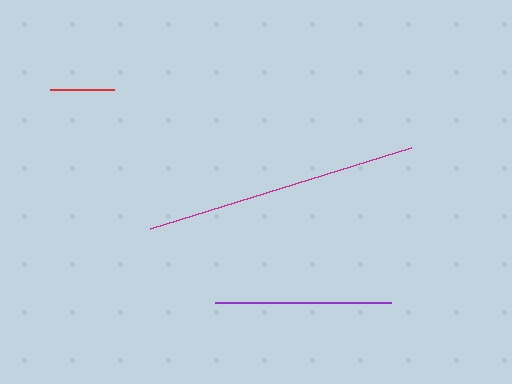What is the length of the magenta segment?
The magenta segment is approximately 273 pixels long.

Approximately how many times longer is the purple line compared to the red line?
The purple line is approximately 2.7 times the length of the red line.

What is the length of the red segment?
The red segment is approximately 64 pixels long.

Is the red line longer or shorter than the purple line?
The purple line is longer than the red line.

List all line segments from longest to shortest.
From longest to shortest: magenta, purple, red.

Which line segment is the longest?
The magenta line is the longest at approximately 273 pixels.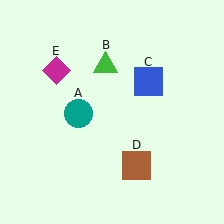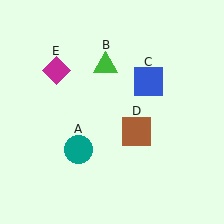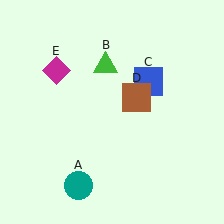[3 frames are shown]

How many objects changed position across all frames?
2 objects changed position: teal circle (object A), brown square (object D).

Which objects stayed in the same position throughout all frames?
Green triangle (object B) and blue square (object C) and magenta diamond (object E) remained stationary.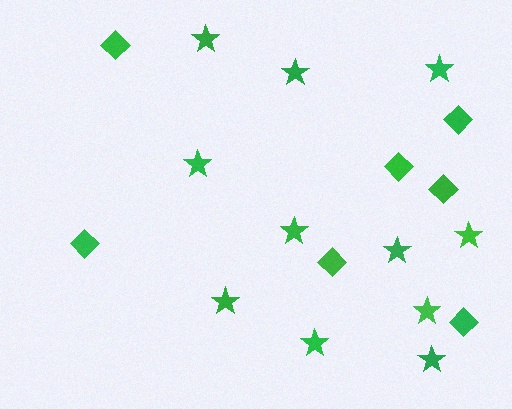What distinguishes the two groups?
There are 2 groups: one group of stars (11) and one group of diamonds (7).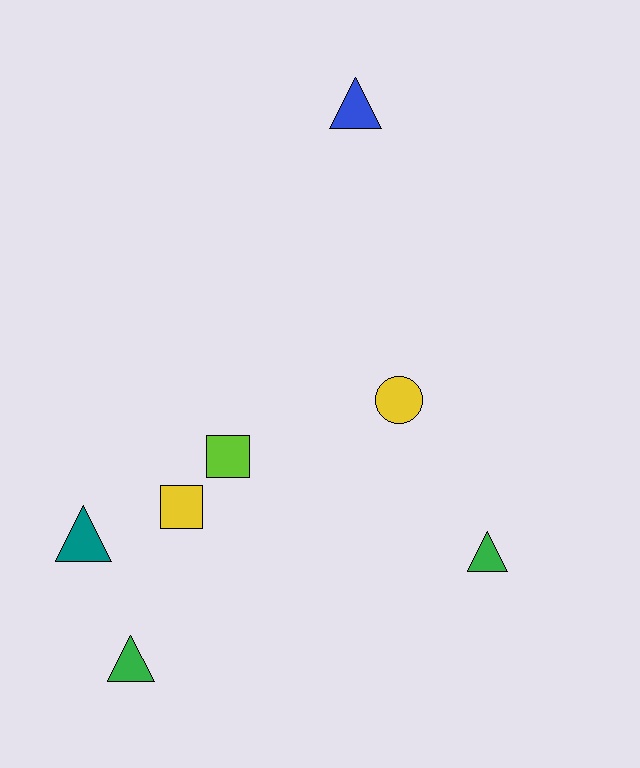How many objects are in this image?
There are 7 objects.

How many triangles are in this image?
There are 4 triangles.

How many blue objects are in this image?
There is 1 blue object.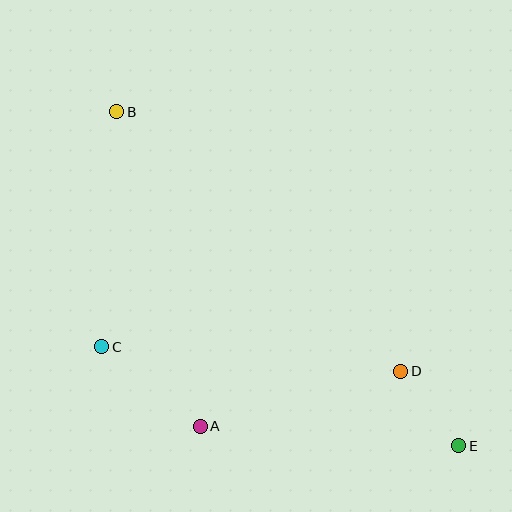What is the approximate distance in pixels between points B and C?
The distance between B and C is approximately 236 pixels.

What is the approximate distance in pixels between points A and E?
The distance between A and E is approximately 260 pixels.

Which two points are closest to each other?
Points D and E are closest to each other.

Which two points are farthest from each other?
Points B and E are farthest from each other.